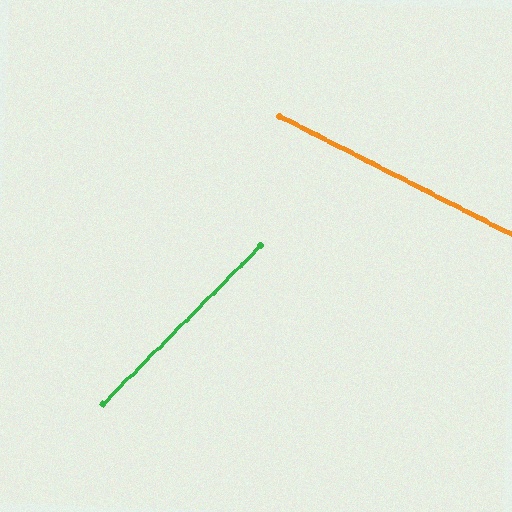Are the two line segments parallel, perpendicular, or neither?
Neither parallel nor perpendicular — they differ by about 72°.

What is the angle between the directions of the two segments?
Approximately 72 degrees.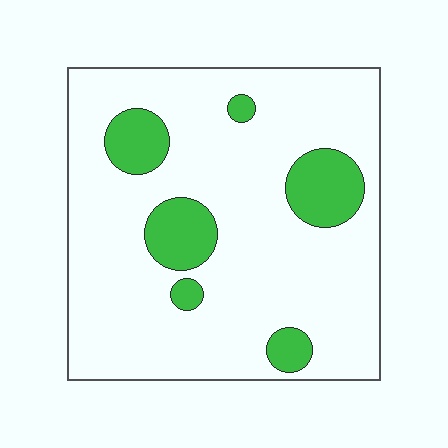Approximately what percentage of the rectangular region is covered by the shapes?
Approximately 15%.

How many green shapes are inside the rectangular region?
6.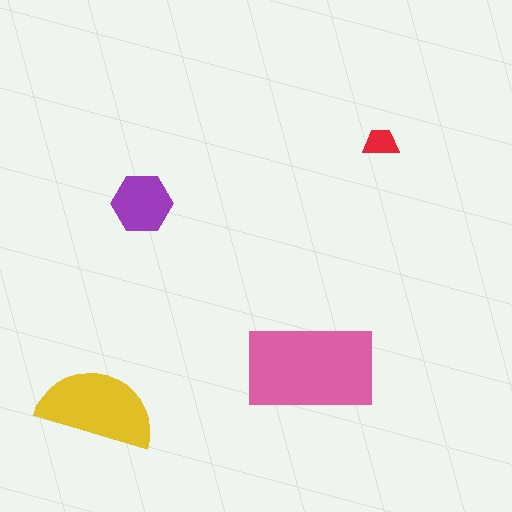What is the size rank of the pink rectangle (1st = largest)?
1st.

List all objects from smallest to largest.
The red trapezoid, the purple hexagon, the yellow semicircle, the pink rectangle.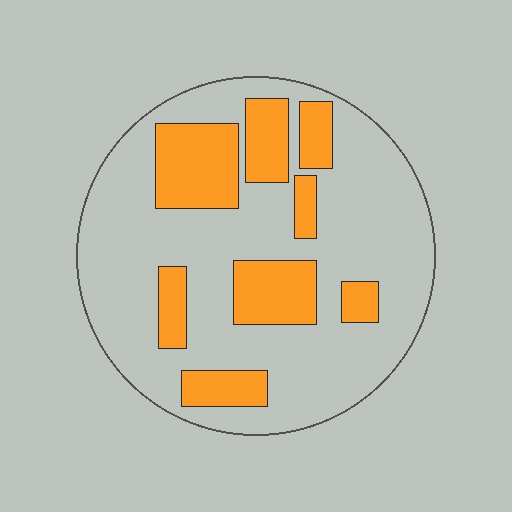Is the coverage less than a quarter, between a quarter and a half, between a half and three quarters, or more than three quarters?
Between a quarter and a half.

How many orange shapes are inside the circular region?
8.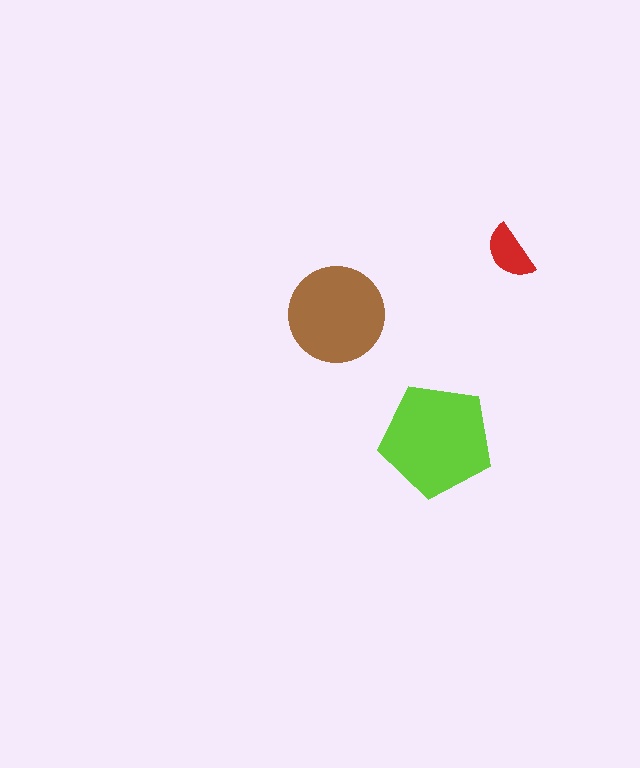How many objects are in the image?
There are 3 objects in the image.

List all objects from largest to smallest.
The lime pentagon, the brown circle, the red semicircle.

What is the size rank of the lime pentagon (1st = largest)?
1st.